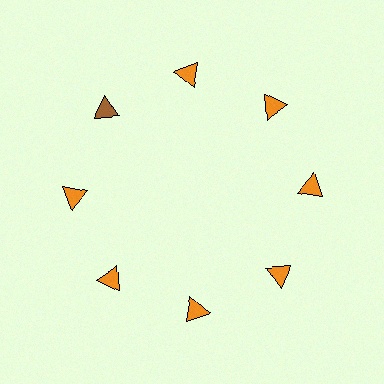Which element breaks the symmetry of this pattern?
The brown triangle at roughly the 10 o'clock position breaks the symmetry. All other shapes are orange triangles.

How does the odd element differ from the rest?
It has a different color: brown instead of orange.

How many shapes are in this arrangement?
There are 8 shapes arranged in a ring pattern.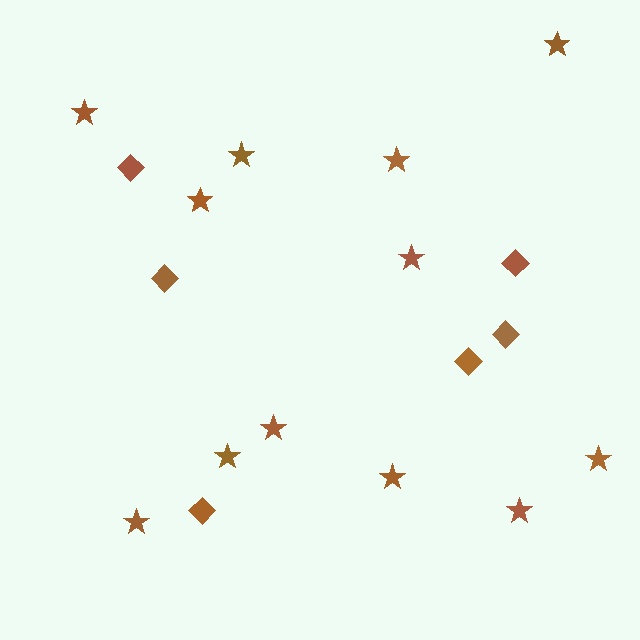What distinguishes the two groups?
There are 2 groups: one group of diamonds (6) and one group of stars (12).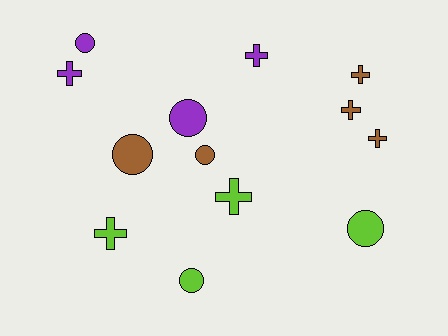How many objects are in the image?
There are 13 objects.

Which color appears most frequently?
Brown, with 5 objects.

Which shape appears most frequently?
Cross, with 7 objects.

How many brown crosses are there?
There are 3 brown crosses.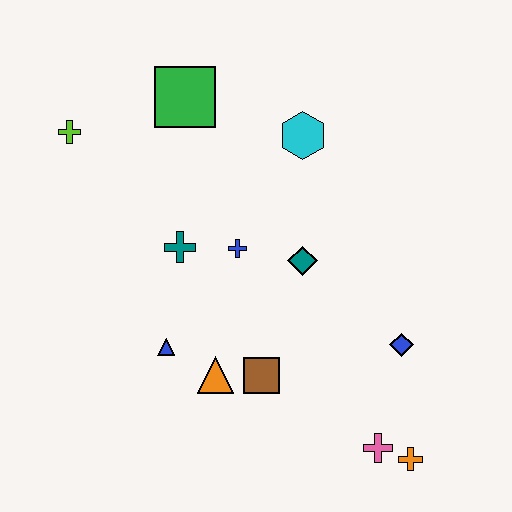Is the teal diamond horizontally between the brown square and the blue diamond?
Yes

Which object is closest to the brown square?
The orange triangle is closest to the brown square.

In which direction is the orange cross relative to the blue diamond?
The orange cross is below the blue diamond.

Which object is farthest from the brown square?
The lime cross is farthest from the brown square.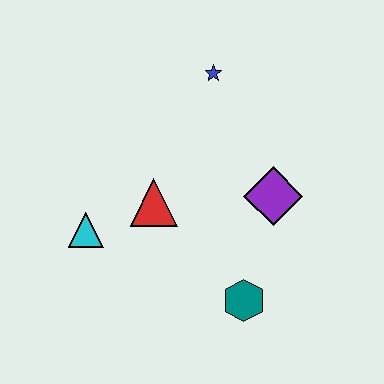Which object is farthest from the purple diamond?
The cyan triangle is farthest from the purple diamond.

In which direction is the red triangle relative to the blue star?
The red triangle is below the blue star.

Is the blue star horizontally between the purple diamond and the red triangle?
Yes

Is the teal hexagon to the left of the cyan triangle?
No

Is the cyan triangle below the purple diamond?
Yes